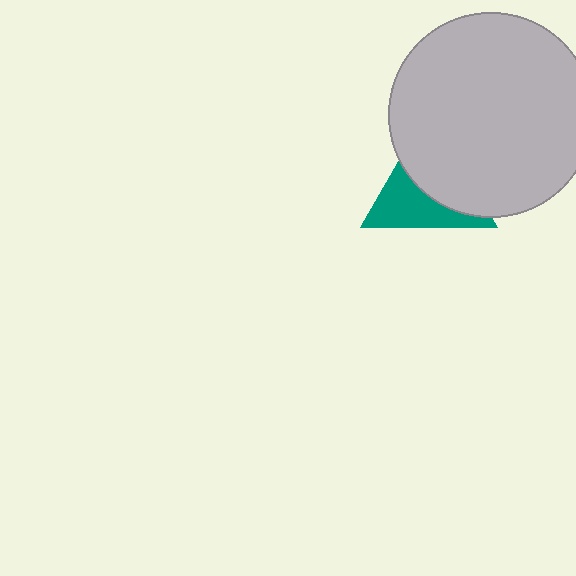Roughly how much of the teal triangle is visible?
About half of it is visible (roughly 46%).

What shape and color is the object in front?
The object in front is a light gray circle.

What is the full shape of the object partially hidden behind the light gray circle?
The partially hidden object is a teal triangle.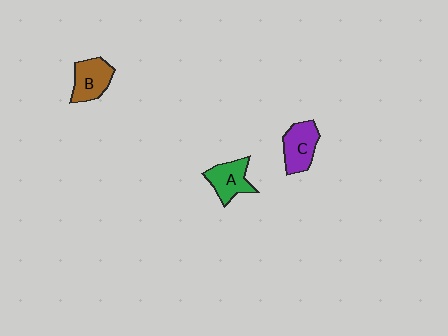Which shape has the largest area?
Shape C (purple).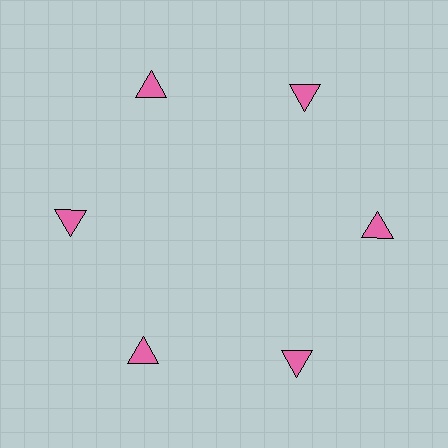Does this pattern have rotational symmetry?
Yes, this pattern has 6-fold rotational symmetry. It looks the same after rotating 60 degrees around the center.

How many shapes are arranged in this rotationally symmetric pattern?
There are 6 shapes, arranged in 6 groups of 1.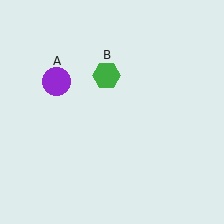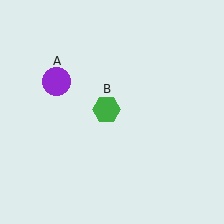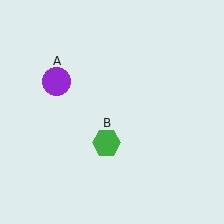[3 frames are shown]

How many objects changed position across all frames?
1 object changed position: green hexagon (object B).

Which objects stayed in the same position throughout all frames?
Purple circle (object A) remained stationary.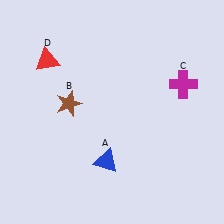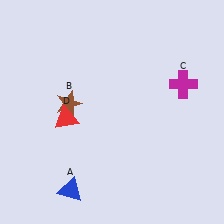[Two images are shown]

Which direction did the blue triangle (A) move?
The blue triangle (A) moved left.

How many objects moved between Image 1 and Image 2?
2 objects moved between the two images.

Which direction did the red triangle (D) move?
The red triangle (D) moved down.